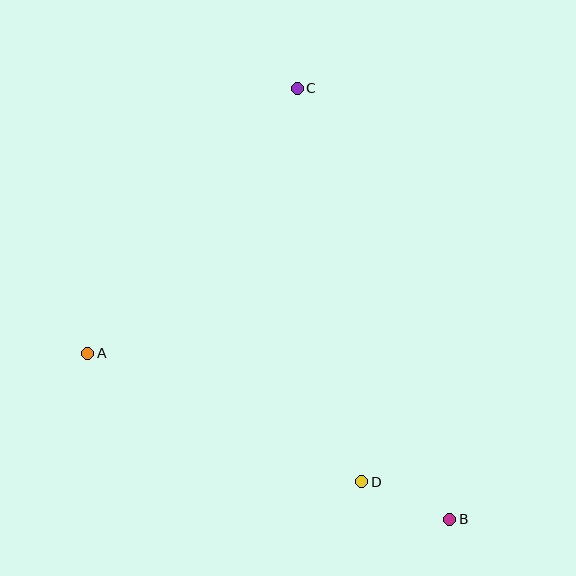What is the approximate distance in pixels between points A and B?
The distance between A and B is approximately 398 pixels.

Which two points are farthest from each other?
Points B and C are farthest from each other.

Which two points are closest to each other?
Points B and D are closest to each other.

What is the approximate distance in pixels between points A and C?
The distance between A and C is approximately 338 pixels.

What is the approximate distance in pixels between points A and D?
The distance between A and D is approximately 303 pixels.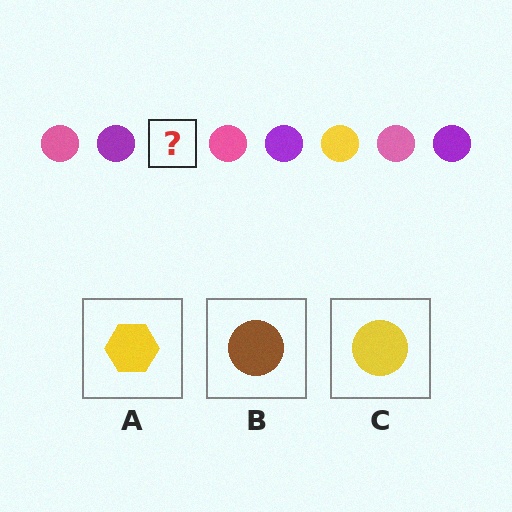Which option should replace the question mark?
Option C.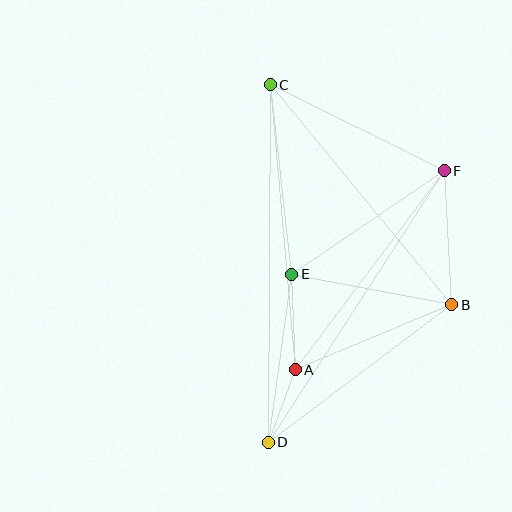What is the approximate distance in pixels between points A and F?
The distance between A and F is approximately 249 pixels.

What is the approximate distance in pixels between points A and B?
The distance between A and B is approximately 170 pixels.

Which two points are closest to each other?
Points A and D are closest to each other.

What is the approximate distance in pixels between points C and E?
The distance between C and E is approximately 191 pixels.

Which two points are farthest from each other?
Points C and D are farthest from each other.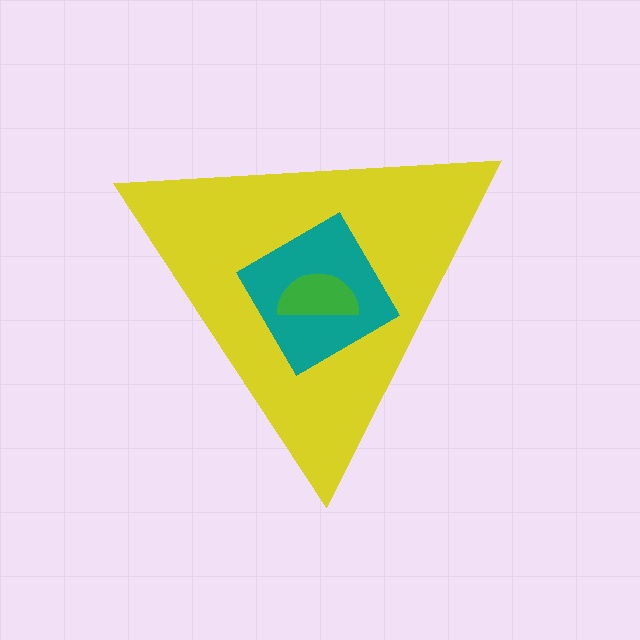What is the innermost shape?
The green semicircle.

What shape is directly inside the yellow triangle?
The teal diamond.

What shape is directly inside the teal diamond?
The green semicircle.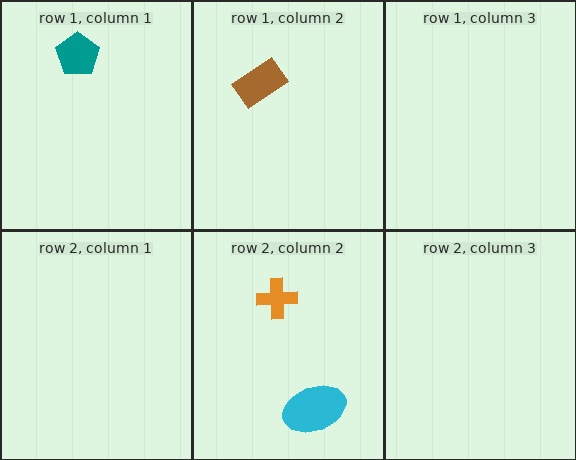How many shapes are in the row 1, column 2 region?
1.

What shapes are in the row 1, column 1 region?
The teal pentagon.